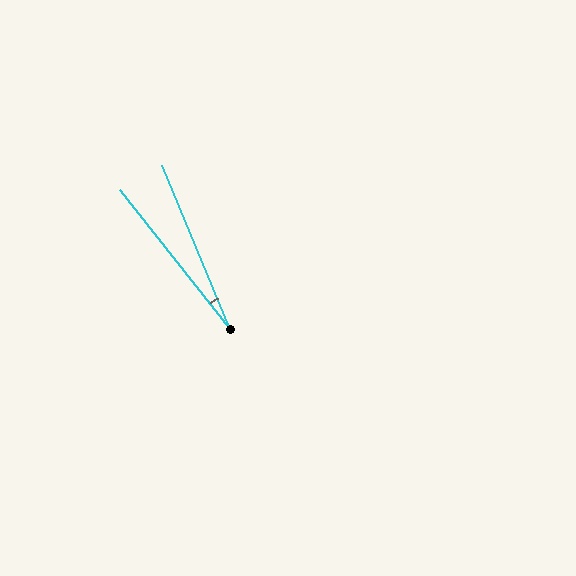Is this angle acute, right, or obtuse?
It is acute.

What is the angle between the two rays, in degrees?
Approximately 16 degrees.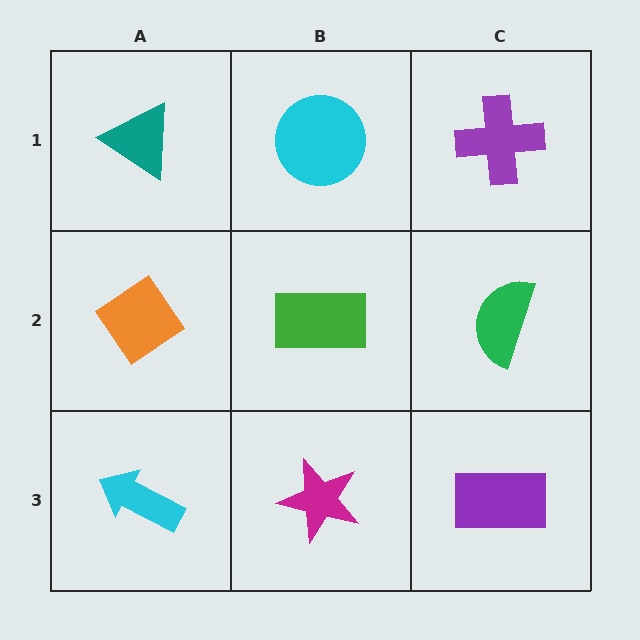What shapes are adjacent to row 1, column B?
A green rectangle (row 2, column B), a teal triangle (row 1, column A), a purple cross (row 1, column C).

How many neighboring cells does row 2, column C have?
3.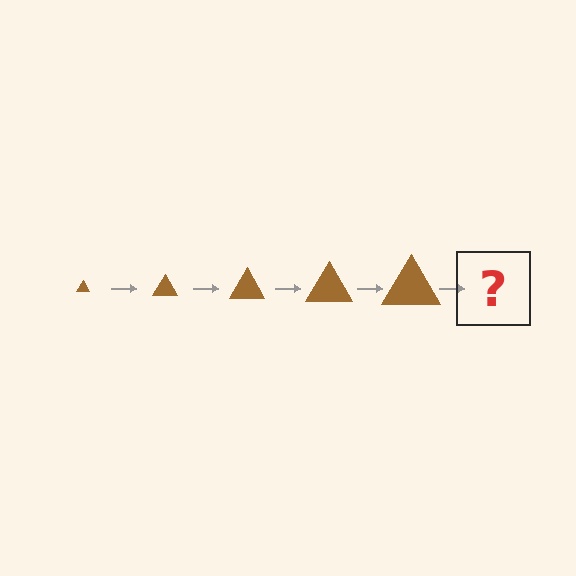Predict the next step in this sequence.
The next step is a brown triangle, larger than the previous one.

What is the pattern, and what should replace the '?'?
The pattern is that the triangle gets progressively larger each step. The '?' should be a brown triangle, larger than the previous one.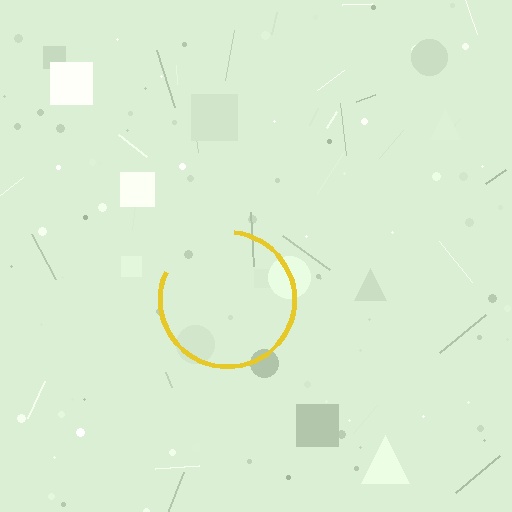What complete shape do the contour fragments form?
The contour fragments form a circle.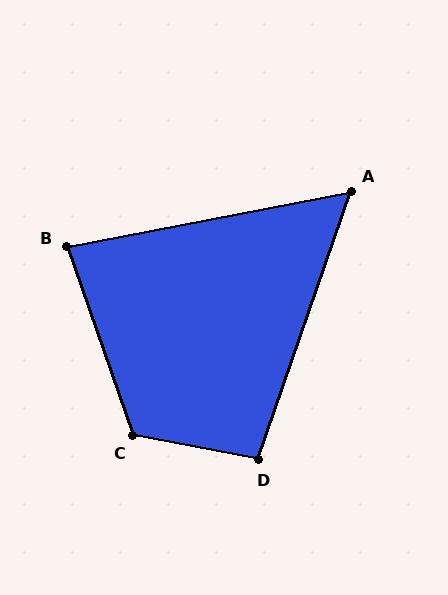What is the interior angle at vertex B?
Approximately 82 degrees (acute).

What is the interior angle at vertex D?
Approximately 98 degrees (obtuse).